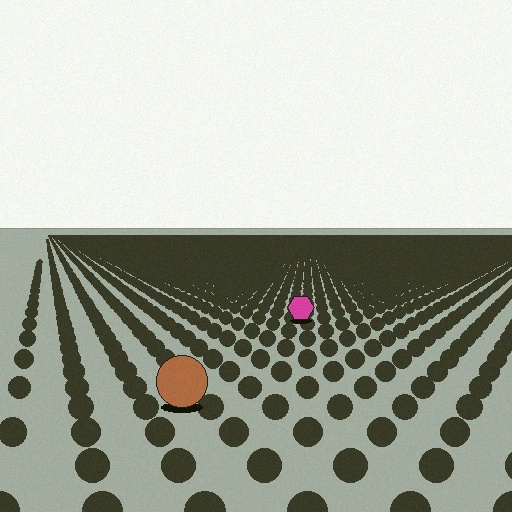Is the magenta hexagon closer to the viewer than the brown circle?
No. The brown circle is closer — you can tell from the texture gradient: the ground texture is coarser near it.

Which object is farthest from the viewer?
The magenta hexagon is farthest from the viewer. It appears smaller and the ground texture around it is denser.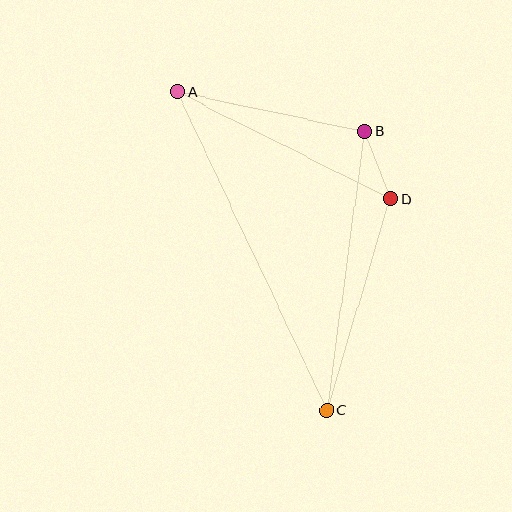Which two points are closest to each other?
Points B and D are closest to each other.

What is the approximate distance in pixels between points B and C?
The distance between B and C is approximately 281 pixels.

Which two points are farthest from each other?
Points A and C are farthest from each other.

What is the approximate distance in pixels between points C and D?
The distance between C and D is approximately 220 pixels.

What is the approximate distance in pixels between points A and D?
The distance between A and D is approximately 239 pixels.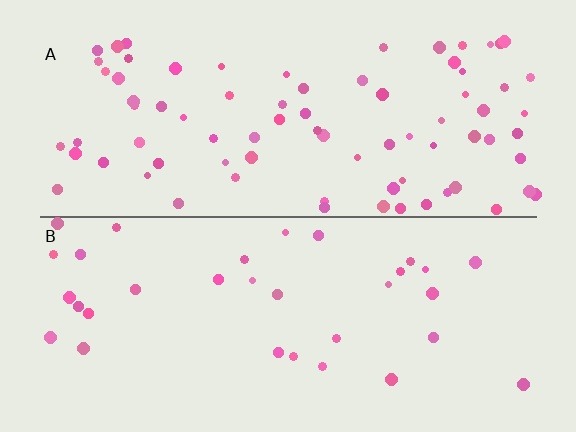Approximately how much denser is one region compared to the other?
Approximately 2.4× — region A over region B.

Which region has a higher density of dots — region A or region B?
A (the top).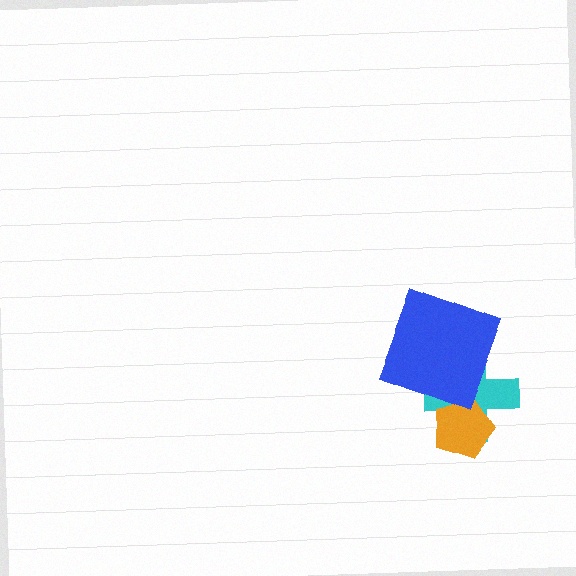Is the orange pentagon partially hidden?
No, no other shape covers it.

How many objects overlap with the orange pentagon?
1 object overlaps with the orange pentagon.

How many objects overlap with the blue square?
1 object overlaps with the blue square.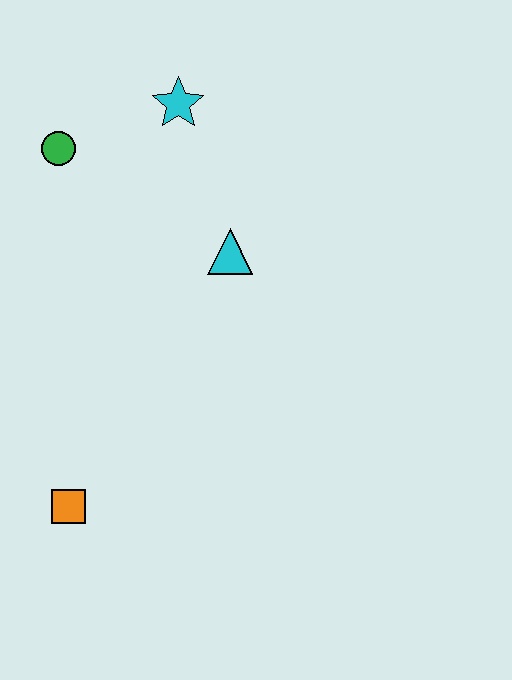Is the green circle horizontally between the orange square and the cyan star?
No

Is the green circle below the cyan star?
Yes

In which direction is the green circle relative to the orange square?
The green circle is above the orange square.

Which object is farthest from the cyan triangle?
The orange square is farthest from the cyan triangle.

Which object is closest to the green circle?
The cyan star is closest to the green circle.